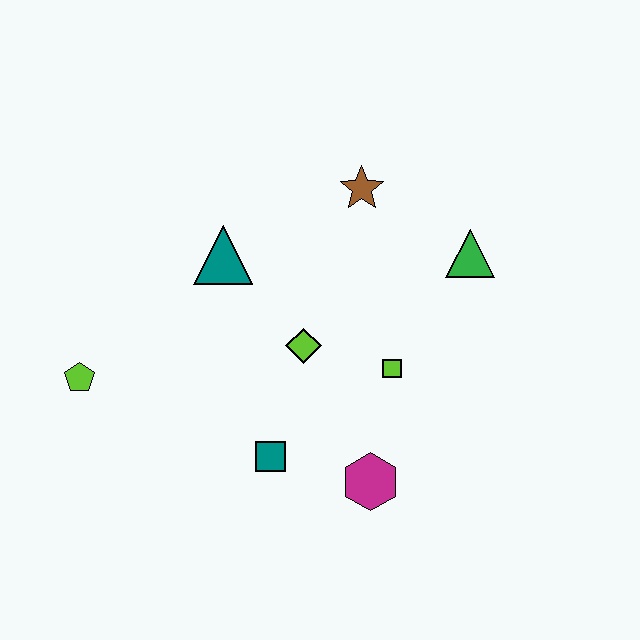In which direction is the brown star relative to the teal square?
The brown star is above the teal square.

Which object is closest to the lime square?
The lime diamond is closest to the lime square.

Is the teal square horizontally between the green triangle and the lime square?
No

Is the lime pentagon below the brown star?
Yes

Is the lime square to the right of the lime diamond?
Yes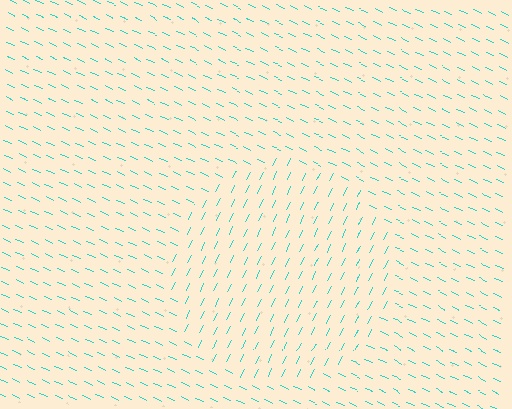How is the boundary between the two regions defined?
The boundary is defined purely by a change in line orientation (approximately 88 degrees difference). All lines are the same color and thickness.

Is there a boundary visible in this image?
Yes, there is a texture boundary formed by a change in line orientation.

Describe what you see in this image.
The image is filled with small cyan line segments. A circle region in the image has lines oriented differently from the surrounding lines, creating a visible texture boundary.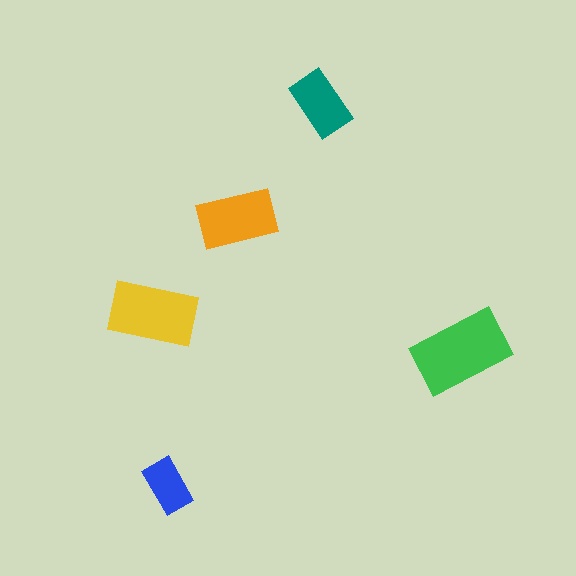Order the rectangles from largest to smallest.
the green one, the yellow one, the orange one, the teal one, the blue one.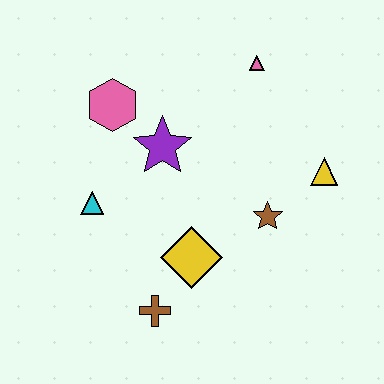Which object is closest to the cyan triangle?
The purple star is closest to the cyan triangle.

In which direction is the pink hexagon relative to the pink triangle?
The pink hexagon is to the left of the pink triangle.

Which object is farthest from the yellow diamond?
The pink triangle is farthest from the yellow diamond.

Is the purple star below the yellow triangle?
No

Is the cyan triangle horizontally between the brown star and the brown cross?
No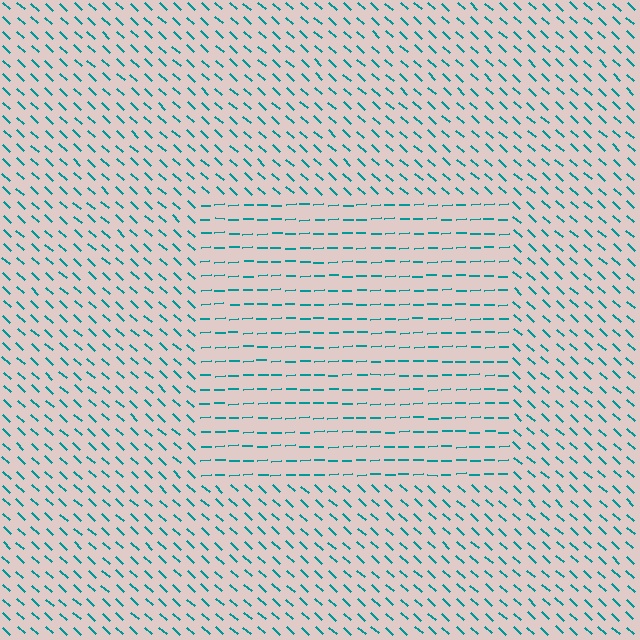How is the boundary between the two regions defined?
The boundary is defined purely by a change in line orientation (approximately 45 degrees difference). All lines are the same color and thickness.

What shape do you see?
I see a rectangle.